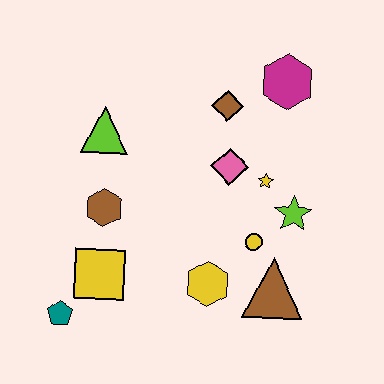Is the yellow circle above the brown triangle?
Yes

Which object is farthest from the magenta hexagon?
The teal pentagon is farthest from the magenta hexagon.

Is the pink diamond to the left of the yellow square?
No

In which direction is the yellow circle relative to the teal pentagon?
The yellow circle is to the right of the teal pentagon.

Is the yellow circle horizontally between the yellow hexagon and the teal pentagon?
No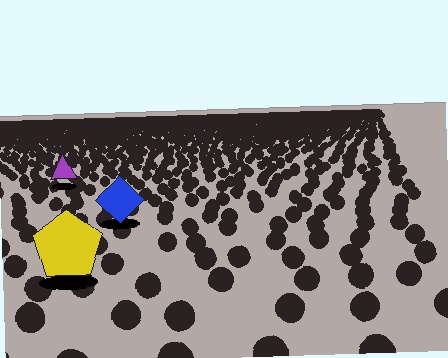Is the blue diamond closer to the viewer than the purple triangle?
Yes. The blue diamond is closer — you can tell from the texture gradient: the ground texture is coarser near it.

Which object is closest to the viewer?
The yellow pentagon is closest. The texture marks near it are larger and more spread out.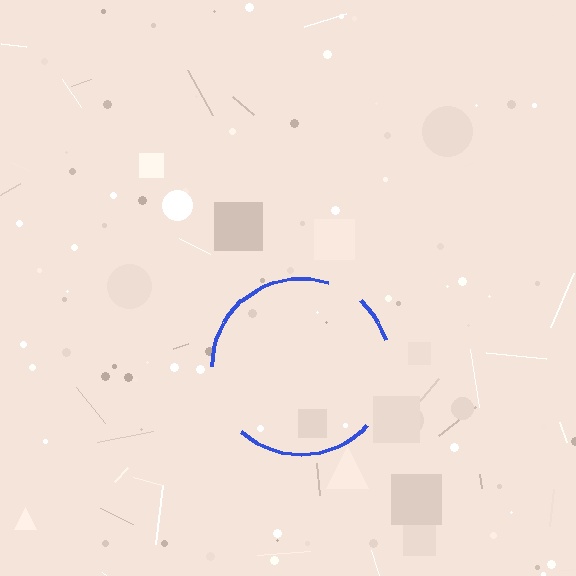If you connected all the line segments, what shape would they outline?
They would outline a circle.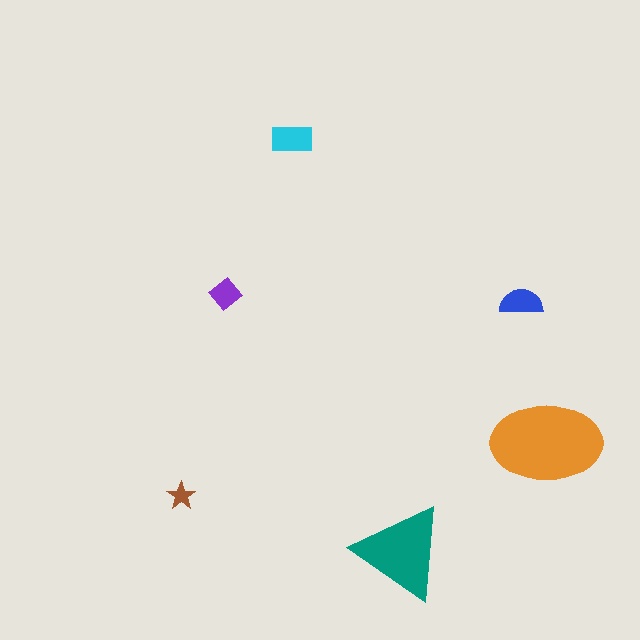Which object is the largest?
The orange ellipse.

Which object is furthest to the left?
The brown star is leftmost.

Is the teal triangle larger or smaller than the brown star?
Larger.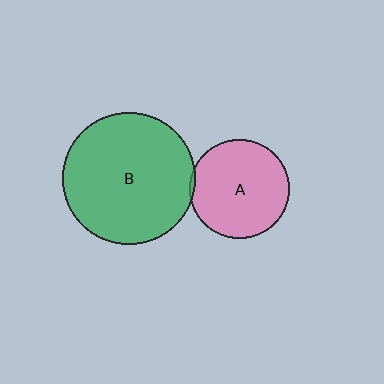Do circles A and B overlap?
Yes.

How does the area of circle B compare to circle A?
Approximately 1.8 times.